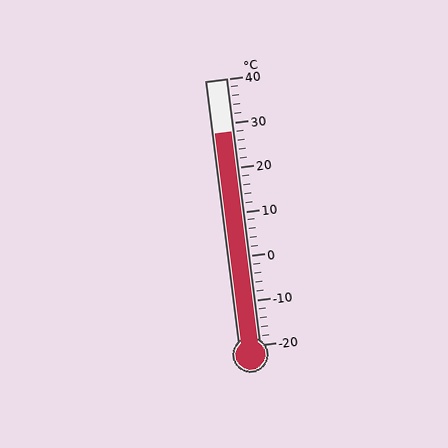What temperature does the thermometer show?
The thermometer shows approximately 28°C.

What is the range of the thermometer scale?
The thermometer scale ranges from -20°C to 40°C.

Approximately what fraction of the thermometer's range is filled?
The thermometer is filled to approximately 80% of its range.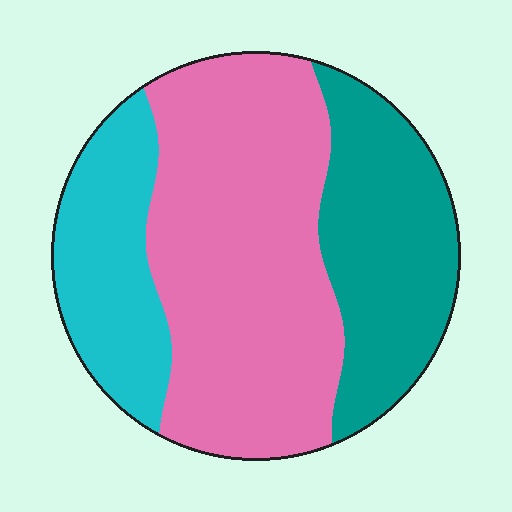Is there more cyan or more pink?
Pink.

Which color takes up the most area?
Pink, at roughly 50%.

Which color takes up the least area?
Cyan, at roughly 20%.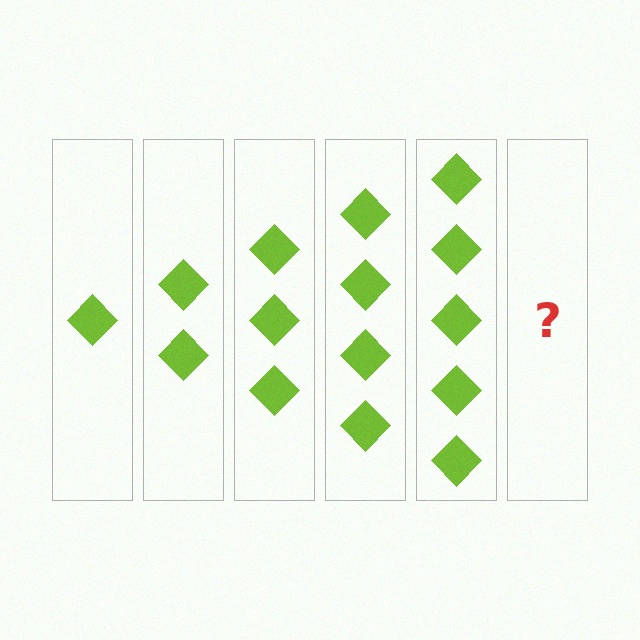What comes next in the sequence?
The next element should be 6 diamonds.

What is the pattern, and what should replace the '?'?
The pattern is that each step adds one more diamond. The '?' should be 6 diamonds.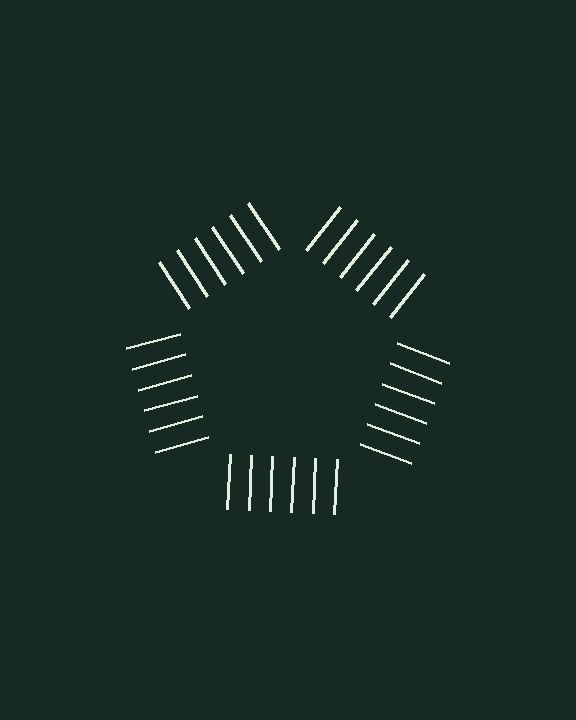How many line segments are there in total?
30 — 6 along each of the 5 edges.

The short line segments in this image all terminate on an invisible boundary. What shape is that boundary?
An illusory pentagon — the line segments terminate on its edges but no continuous stroke is drawn.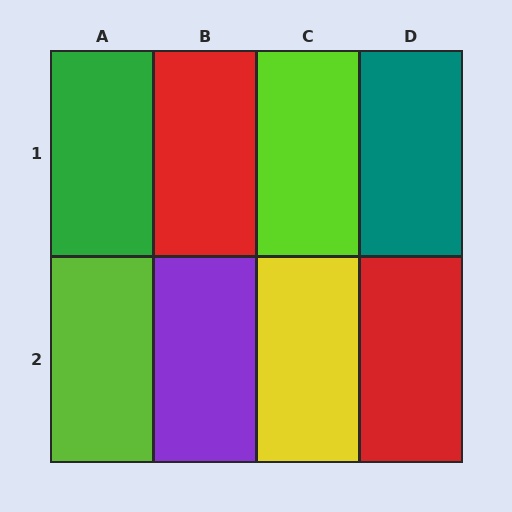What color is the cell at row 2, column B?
Purple.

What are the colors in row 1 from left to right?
Green, red, lime, teal.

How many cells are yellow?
1 cell is yellow.